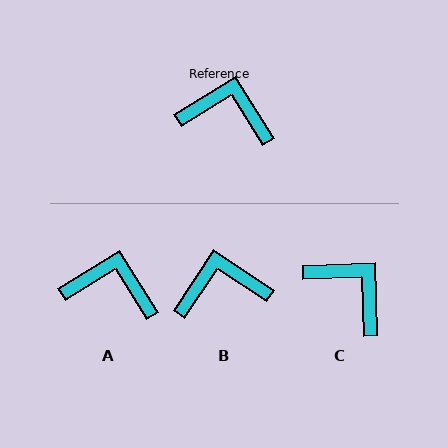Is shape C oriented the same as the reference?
No, it is off by about 30 degrees.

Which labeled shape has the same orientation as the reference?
A.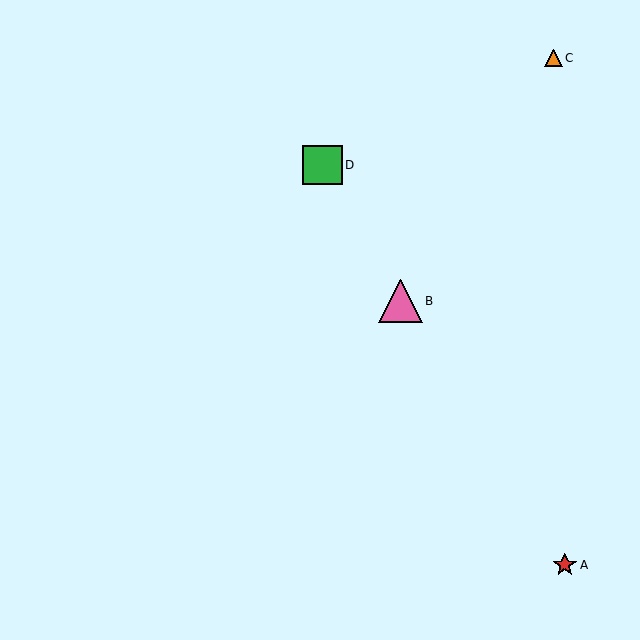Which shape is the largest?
The pink triangle (labeled B) is the largest.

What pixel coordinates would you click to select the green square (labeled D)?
Click at (323, 165) to select the green square D.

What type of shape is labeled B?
Shape B is a pink triangle.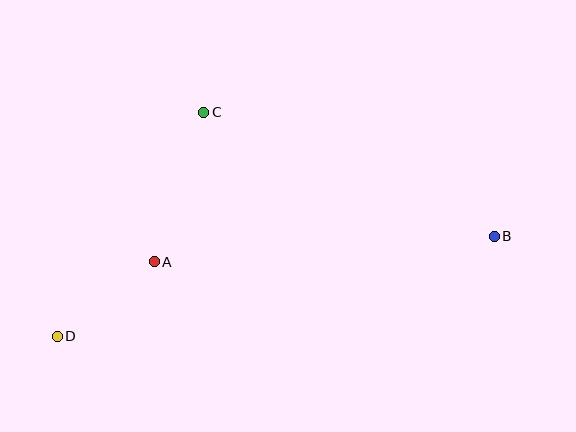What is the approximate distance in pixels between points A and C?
The distance between A and C is approximately 158 pixels.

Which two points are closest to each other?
Points A and D are closest to each other.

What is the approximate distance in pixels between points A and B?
The distance between A and B is approximately 341 pixels.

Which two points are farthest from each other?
Points B and D are farthest from each other.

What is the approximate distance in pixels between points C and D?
The distance between C and D is approximately 268 pixels.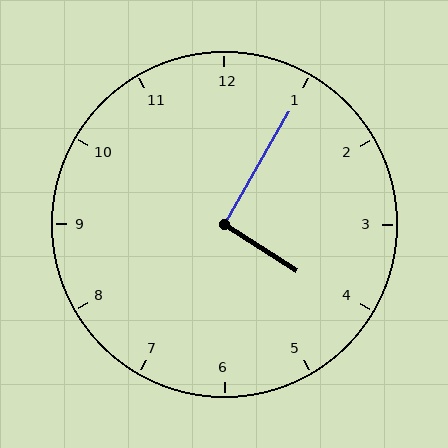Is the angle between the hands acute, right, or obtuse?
It is right.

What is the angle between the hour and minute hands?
Approximately 92 degrees.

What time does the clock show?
4:05.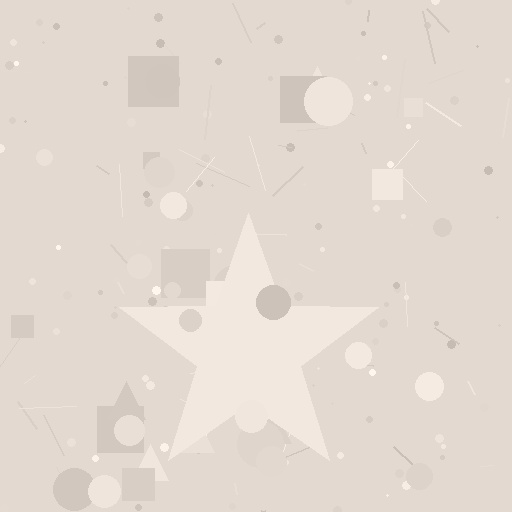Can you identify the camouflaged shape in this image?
The camouflaged shape is a star.